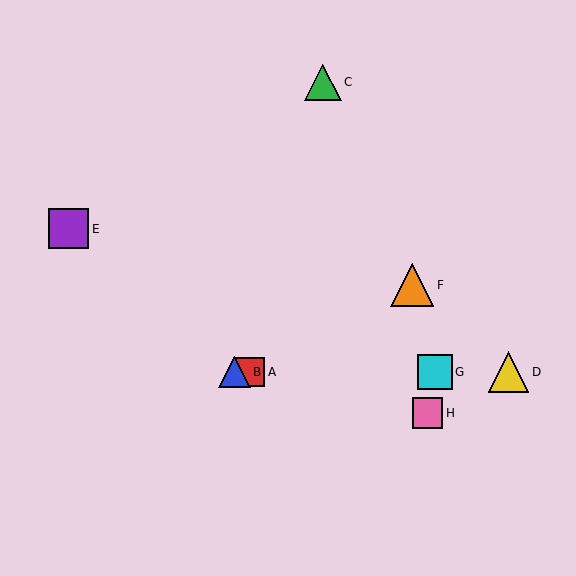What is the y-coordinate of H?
Object H is at y≈413.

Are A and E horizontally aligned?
No, A is at y≈372 and E is at y≈229.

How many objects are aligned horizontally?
4 objects (A, B, D, G) are aligned horizontally.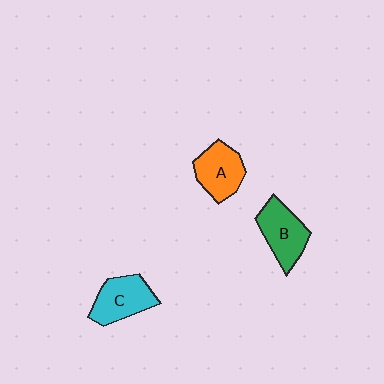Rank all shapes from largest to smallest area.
From largest to smallest: B (green), C (cyan), A (orange).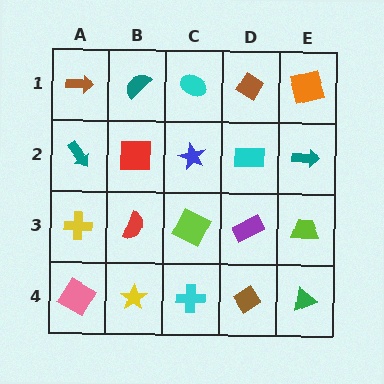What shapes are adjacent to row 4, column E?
A lime trapezoid (row 3, column E), a brown diamond (row 4, column D).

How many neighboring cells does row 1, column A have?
2.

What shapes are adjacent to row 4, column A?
A yellow cross (row 3, column A), a yellow star (row 4, column B).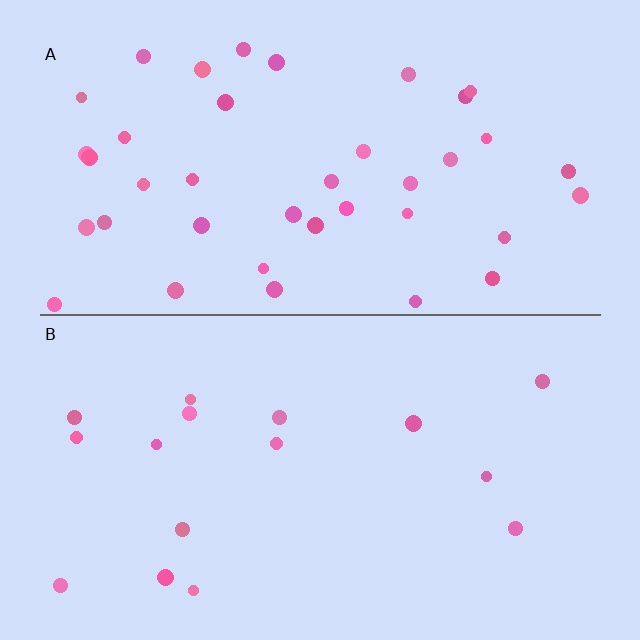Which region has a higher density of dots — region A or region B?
A (the top).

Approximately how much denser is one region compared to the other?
Approximately 2.4× — region A over region B.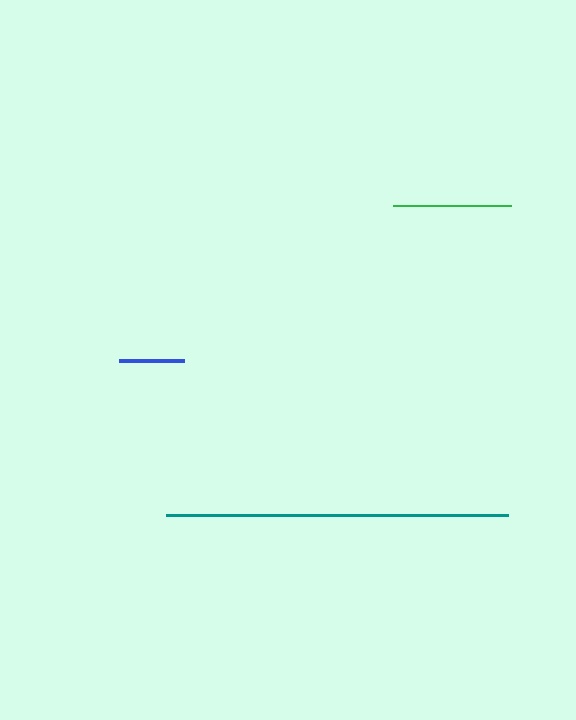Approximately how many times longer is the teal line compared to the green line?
The teal line is approximately 2.9 times the length of the green line.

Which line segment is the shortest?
The blue line is the shortest at approximately 65 pixels.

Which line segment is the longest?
The teal line is the longest at approximately 342 pixels.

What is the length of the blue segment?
The blue segment is approximately 65 pixels long.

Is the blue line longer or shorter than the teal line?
The teal line is longer than the blue line.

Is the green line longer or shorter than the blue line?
The green line is longer than the blue line.